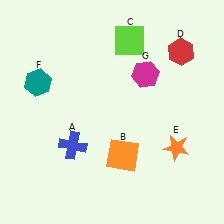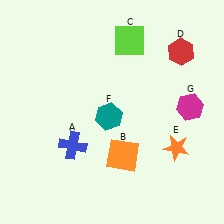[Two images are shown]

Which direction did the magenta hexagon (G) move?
The magenta hexagon (G) moved right.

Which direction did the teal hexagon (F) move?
The teal hexagon (F) moved right.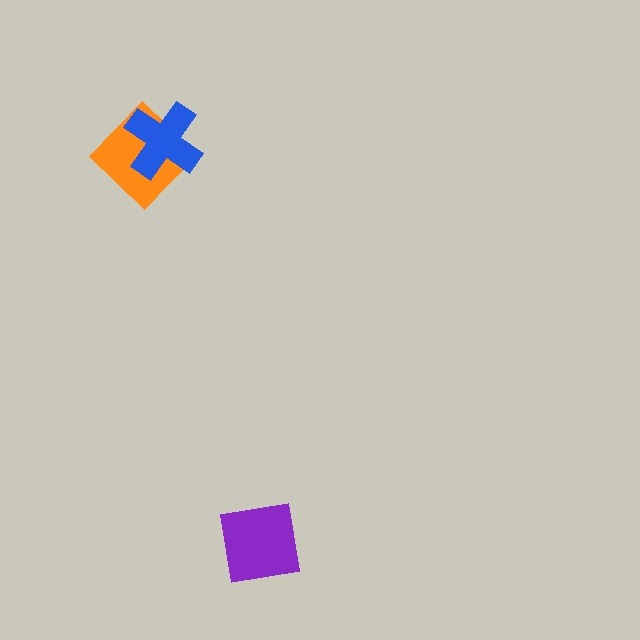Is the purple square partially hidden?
No, no other shape covers it.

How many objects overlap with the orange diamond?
1 object overlaps with the orange diamond.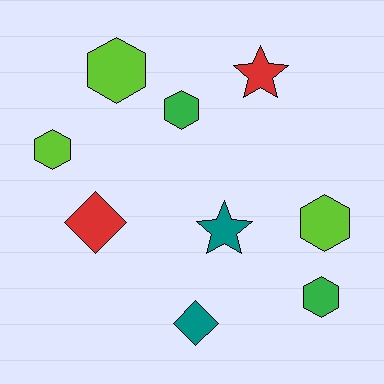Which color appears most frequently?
Lime, with 3 objects.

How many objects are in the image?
There are 9 objects.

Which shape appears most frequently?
Hexagon, with 5 objects.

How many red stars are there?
There is 1 red star.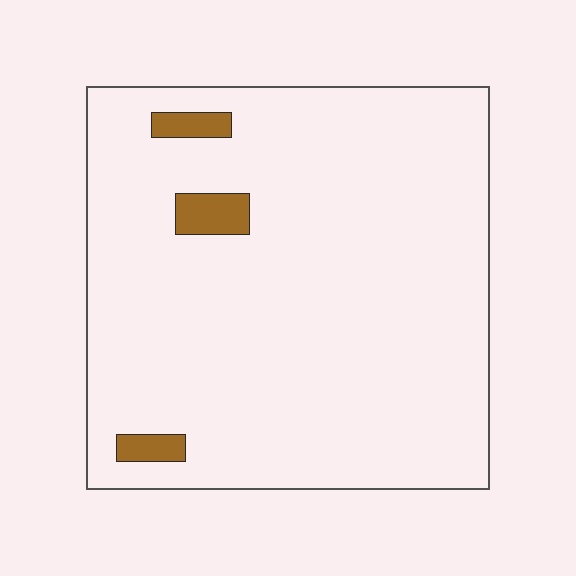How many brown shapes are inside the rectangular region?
3.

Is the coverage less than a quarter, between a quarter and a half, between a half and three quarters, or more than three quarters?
Less than a quarter.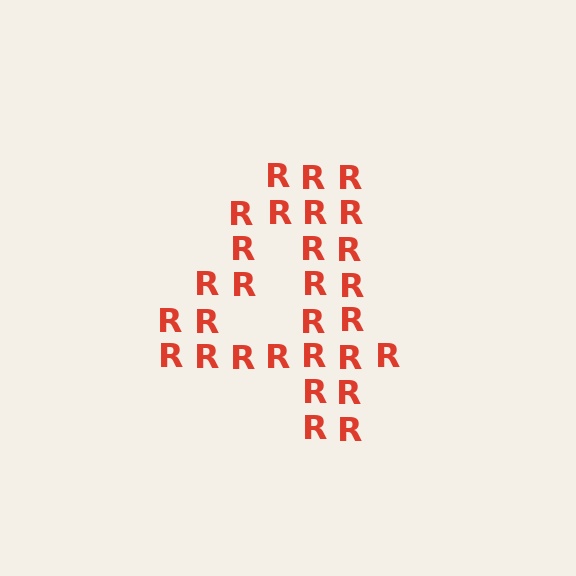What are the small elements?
The small elements are letter R's.